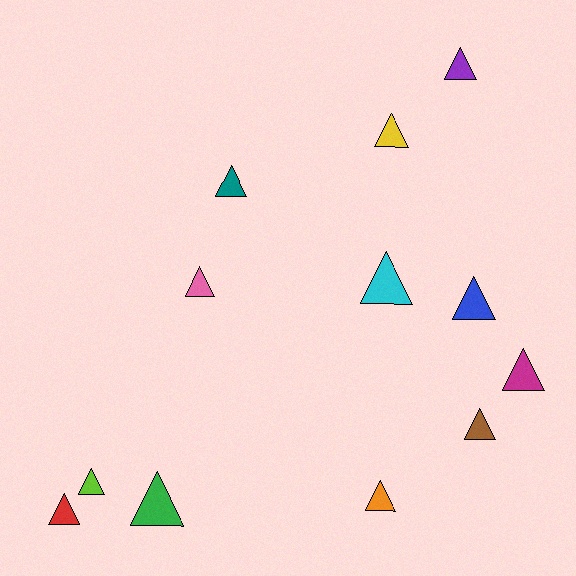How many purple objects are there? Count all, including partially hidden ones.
There is 1 purple object.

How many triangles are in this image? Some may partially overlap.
There are 12 triangles.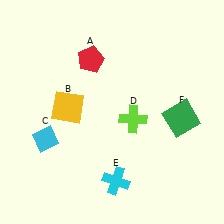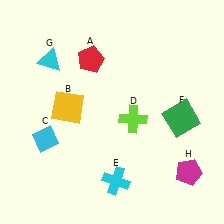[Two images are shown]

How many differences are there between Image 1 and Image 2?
There are 2 differences between the two images.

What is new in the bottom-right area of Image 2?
A magenta pentagon (H) was added in the bottom-right area of Image 2.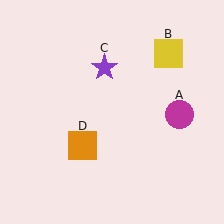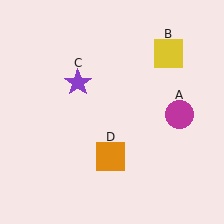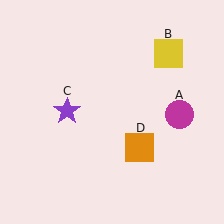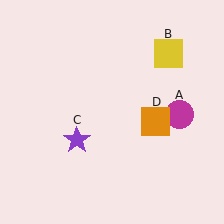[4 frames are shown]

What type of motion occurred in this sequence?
The purple star (object C), orange square (object D) rotated counterclockwise around the center of the scene.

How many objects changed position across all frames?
2 objects changed position: purple star (object C), orange square (object D).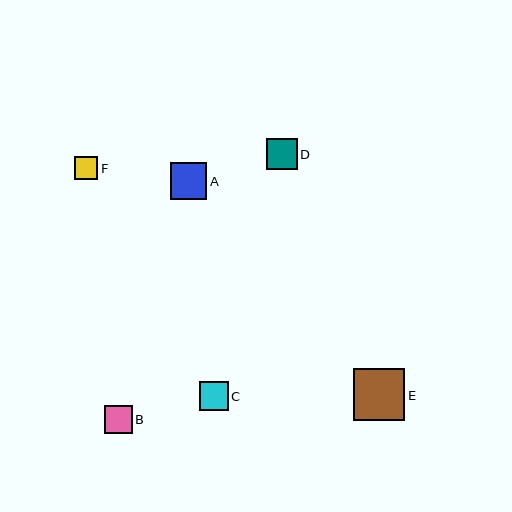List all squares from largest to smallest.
From largest to smallest: E, A, D, C, B, F.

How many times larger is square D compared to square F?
Square D is approximately 1.3 times the size of square F.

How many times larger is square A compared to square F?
Square A is approximately 1.6 times the size of square F.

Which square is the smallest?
Square F is the smallest with a size of approximately 24 pixels.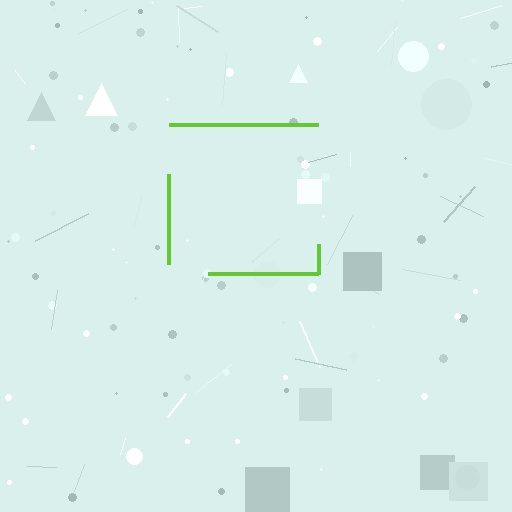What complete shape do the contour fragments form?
The contour fragments form a square.